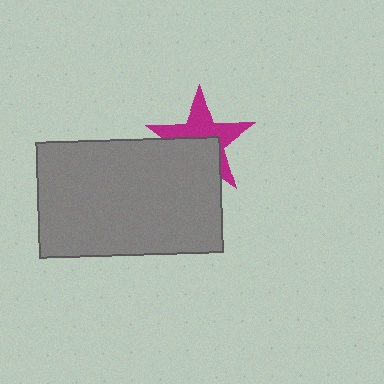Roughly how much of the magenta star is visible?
About half of it is visible (roughly 57%).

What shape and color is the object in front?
The object in front is a gray rectangle.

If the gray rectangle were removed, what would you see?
You would see the complete magenta star.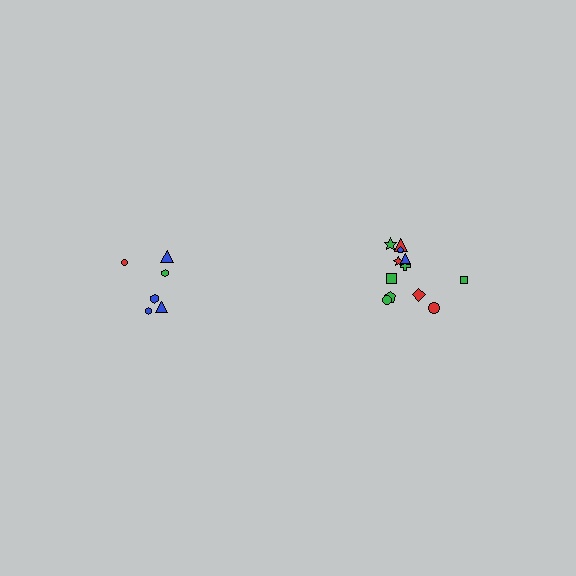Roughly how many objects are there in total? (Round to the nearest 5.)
Roughly 20 objects in total.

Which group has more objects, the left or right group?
The right group.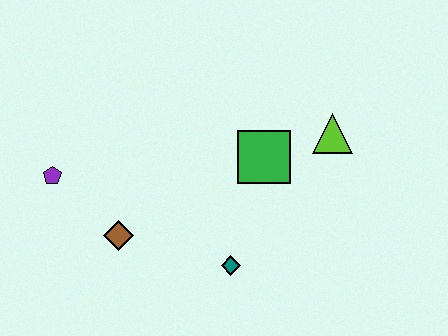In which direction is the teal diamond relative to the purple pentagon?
The teal diamond is to the right of the purple pentagon.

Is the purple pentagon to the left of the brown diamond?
Yes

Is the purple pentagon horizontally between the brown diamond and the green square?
No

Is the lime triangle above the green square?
Yes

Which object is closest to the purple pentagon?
The brown diamond is closest to the purple pentagon.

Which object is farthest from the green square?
The purple pentagon is farthest from the green square.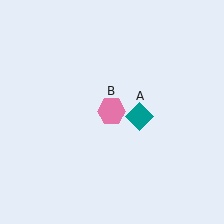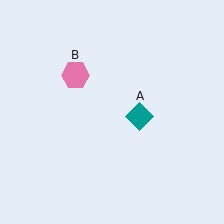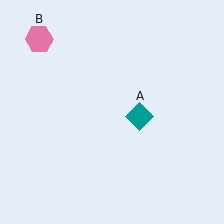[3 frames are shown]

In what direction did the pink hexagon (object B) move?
The pink hexagon (object B) moved up and to the left.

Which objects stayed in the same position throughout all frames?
Teal diamond (object A) remained stationary.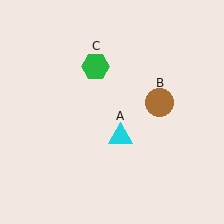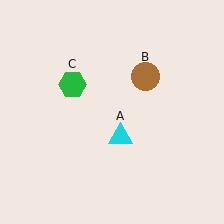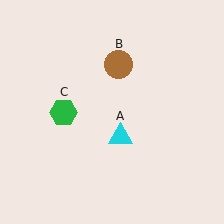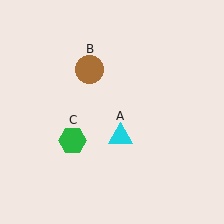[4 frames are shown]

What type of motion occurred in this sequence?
The brown circle (object B), green hexagon (object C) rotated counterclockwise around the center of the scene.